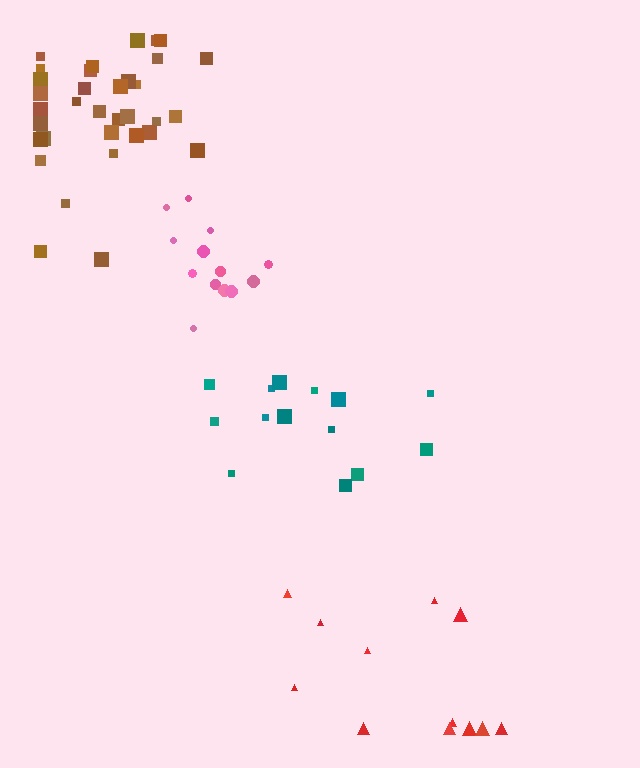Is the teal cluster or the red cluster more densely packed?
Teal.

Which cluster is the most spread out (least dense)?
Red.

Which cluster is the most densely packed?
Pink.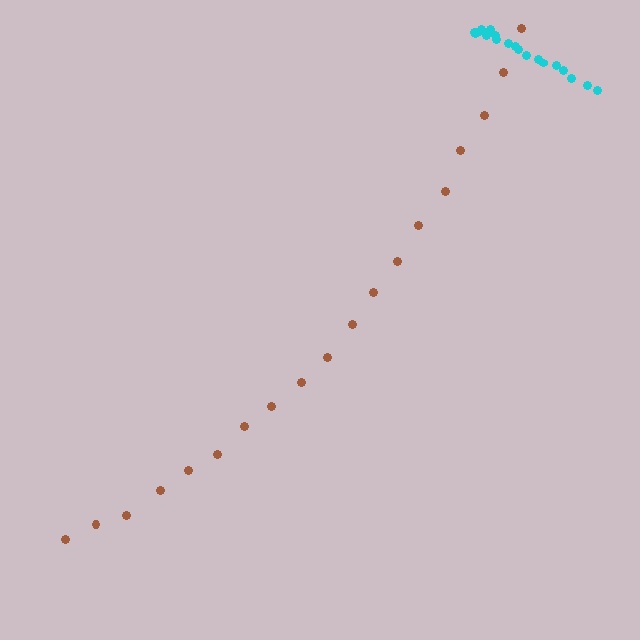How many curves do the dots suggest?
There are 2 distinct paths.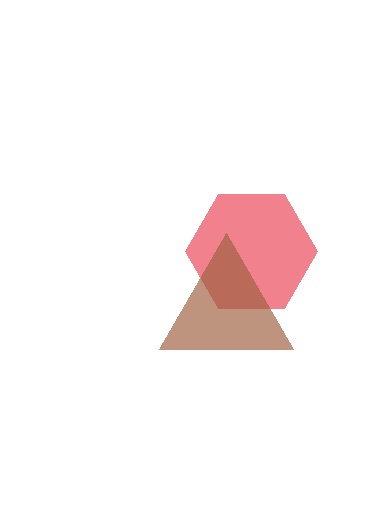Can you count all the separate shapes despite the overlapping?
Yes, there are 2 separate shapes.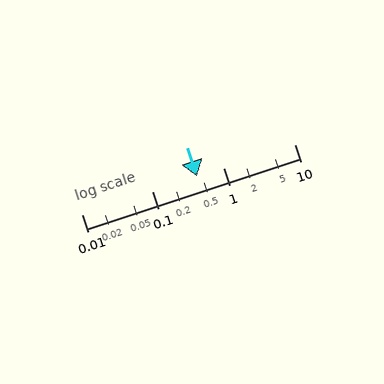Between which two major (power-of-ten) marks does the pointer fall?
The pointer is between 0.1 and 1.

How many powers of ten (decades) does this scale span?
The scale spans 3 decades, from 0.01 to 10.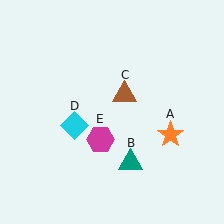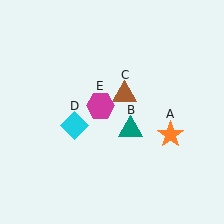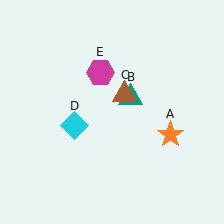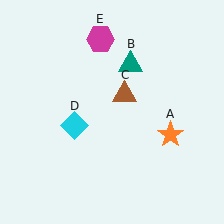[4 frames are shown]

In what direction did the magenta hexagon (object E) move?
The magenta hexagon (object E) moved up.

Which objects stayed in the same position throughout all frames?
Orange star (object A) and brown triangle (object C) and cyan diamond (object D) remained stationary.